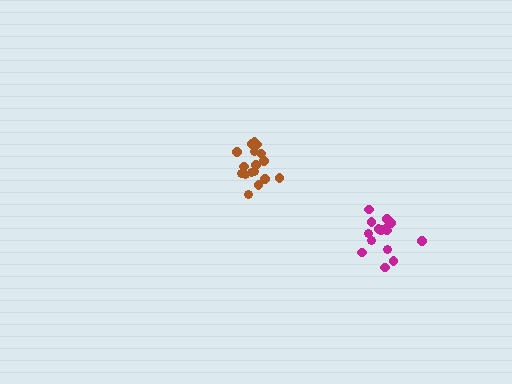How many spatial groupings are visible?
There are 2 spatial groupings.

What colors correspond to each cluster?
The clusters are colored: magenta, brown.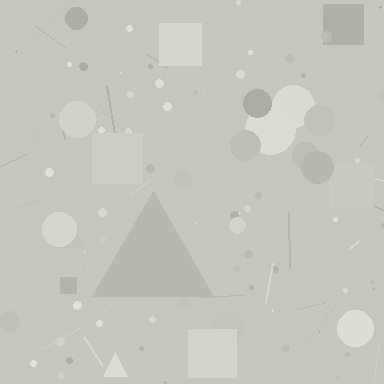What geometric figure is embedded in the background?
A triangle is embedded in the background.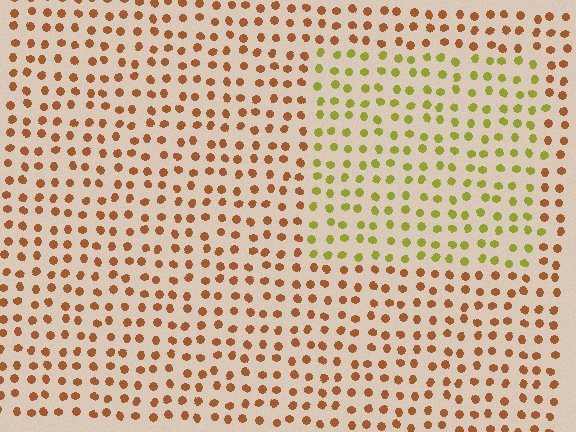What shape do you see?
I see a rectangle.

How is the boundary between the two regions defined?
The boundary is defined purely by a slight shift in hue (about 46 degrees). Spacing, size, and orientation are identical on both sides.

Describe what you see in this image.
The image is filled with small brown elements in a uniform arrangement. A rectangle-shaped region is visible where the elements are tinted to a slightly different hue, forming a subtle color boundary.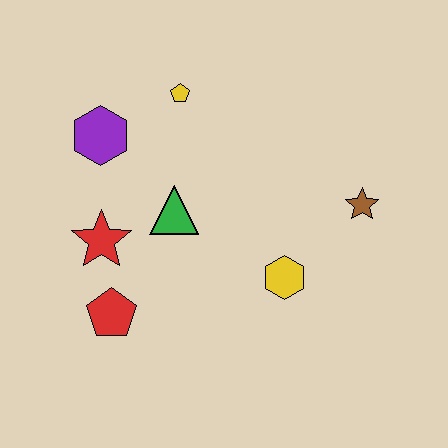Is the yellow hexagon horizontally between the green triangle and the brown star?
Yes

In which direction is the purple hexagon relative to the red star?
The purple hexagon is above the red star.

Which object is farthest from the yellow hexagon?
The purple hexagon is farthest from the yellow hexagon.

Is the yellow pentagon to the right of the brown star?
No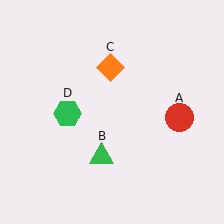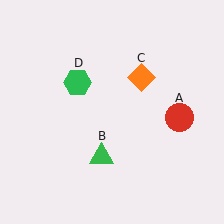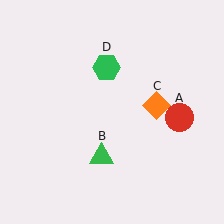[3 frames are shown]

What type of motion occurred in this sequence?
The orange diamond (object C), green hexagon (object D) rotated clockwise around the center of the scene.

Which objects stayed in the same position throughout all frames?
Red circle (object A) and green triangle (object B) remained stationary.